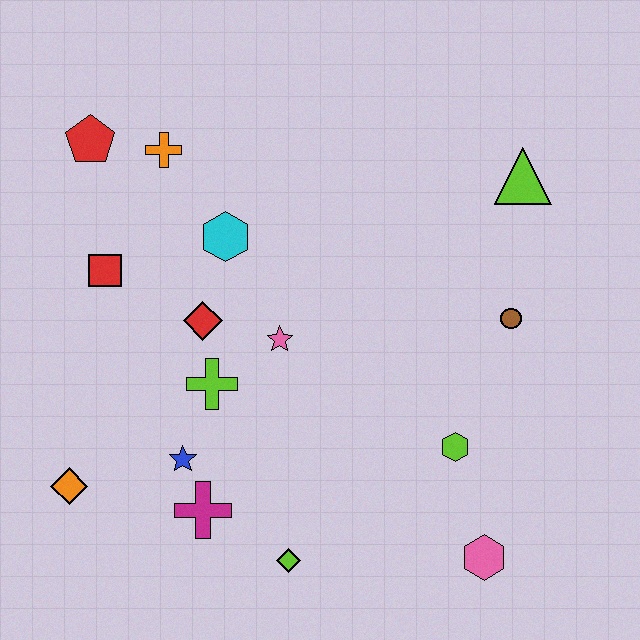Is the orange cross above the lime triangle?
Yes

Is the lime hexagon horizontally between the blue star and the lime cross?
No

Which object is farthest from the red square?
The pink hexagon is farthest from the red square.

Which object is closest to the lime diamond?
The magenta cross is closest to the lime diamond.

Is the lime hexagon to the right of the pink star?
Yes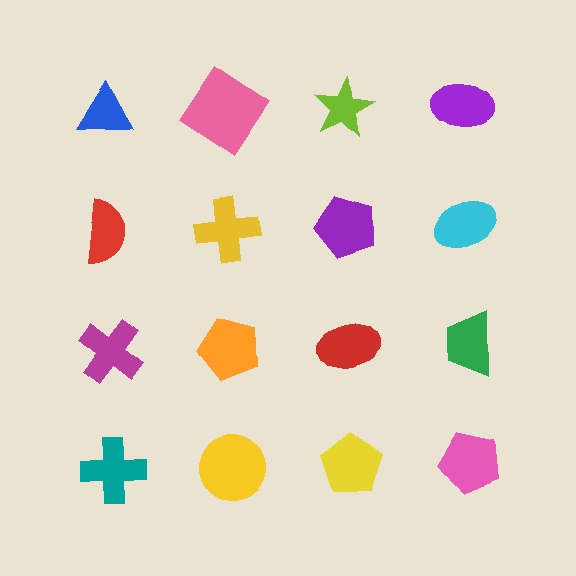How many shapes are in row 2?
4 shapes.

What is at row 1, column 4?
A purple ellipse.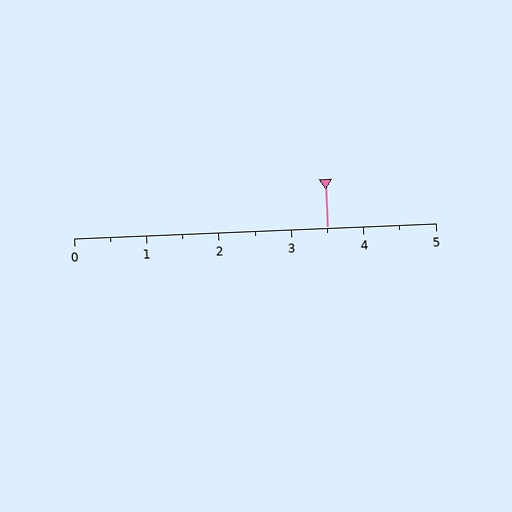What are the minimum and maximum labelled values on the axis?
The axis runs from 0 to 5.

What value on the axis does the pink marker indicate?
The marker indicates approximately 3.5.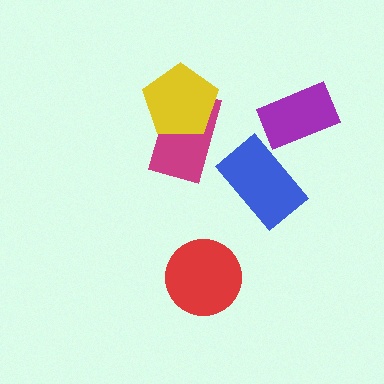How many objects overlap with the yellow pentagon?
1 object overlaps with the yellow pentagon.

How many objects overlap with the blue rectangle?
0 objects overlap with the blue rectangle.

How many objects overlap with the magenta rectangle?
1 object overlaps with the magenta rectangle.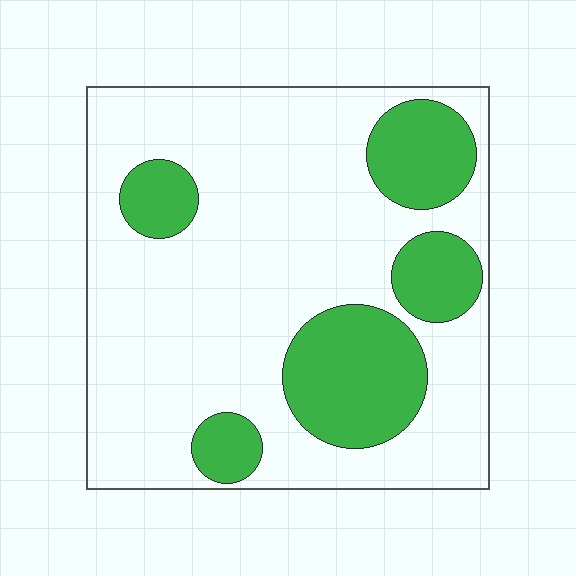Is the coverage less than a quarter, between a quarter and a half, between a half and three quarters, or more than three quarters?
Between a quarter and a half.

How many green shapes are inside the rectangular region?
5.